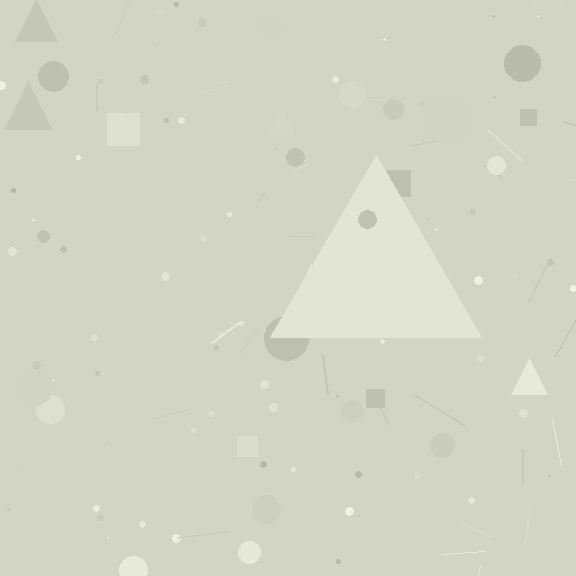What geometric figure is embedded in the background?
A triangle is embedded in the background.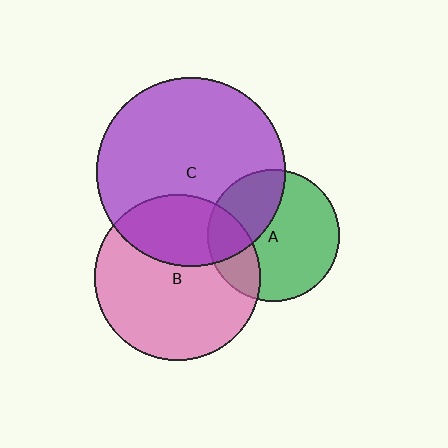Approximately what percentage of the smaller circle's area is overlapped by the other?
Approximately 25%.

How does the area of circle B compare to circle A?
Approximately 1.6 times.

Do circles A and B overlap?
Yes.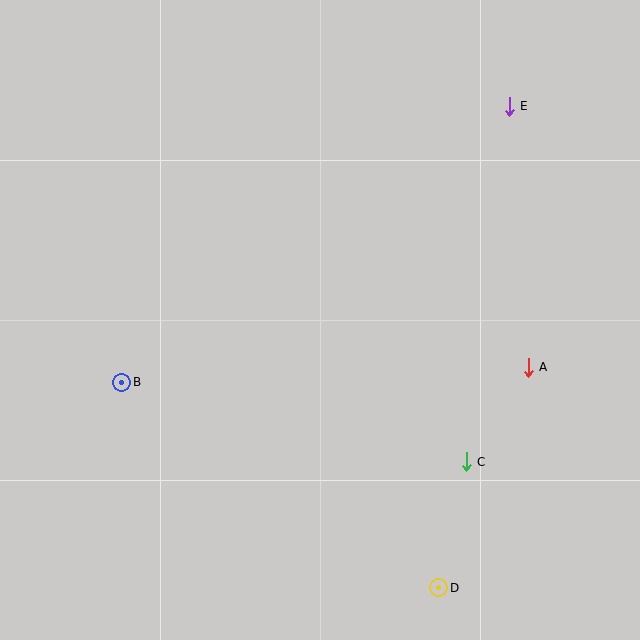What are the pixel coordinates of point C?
Point C is at (466, 462).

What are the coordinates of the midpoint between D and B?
The midpoint between D and B is at (280, 485).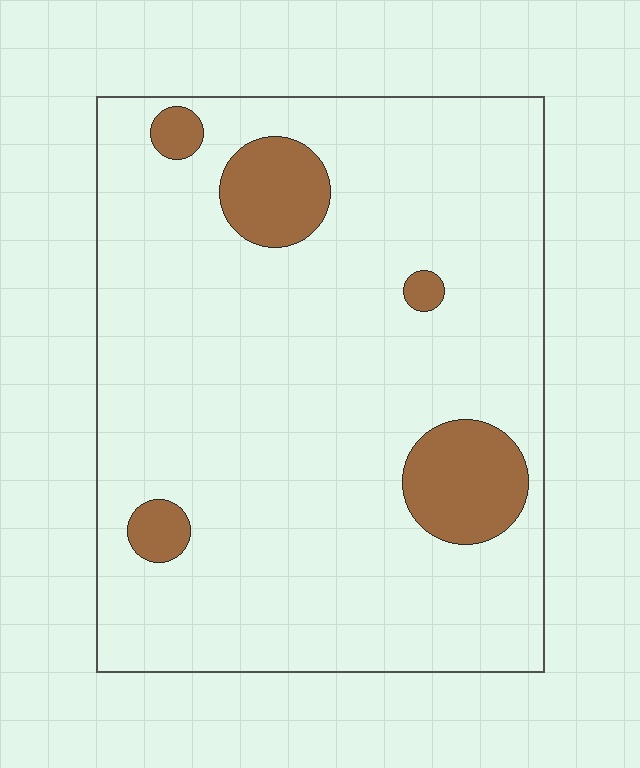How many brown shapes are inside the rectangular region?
5.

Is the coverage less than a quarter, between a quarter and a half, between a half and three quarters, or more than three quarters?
Less than a quarter.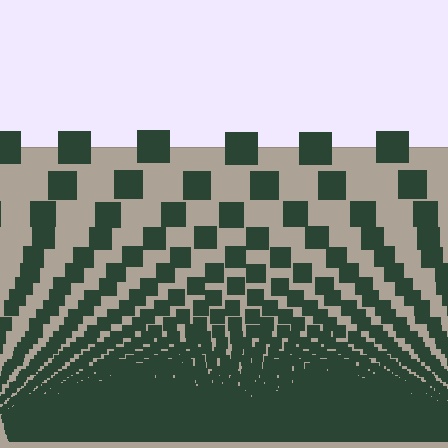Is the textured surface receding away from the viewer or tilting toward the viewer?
The surface appears to tilt toward the viewer. Texture elements get larger and sparser toward the top.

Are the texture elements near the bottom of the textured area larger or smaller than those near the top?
Smaller. The gradient is inverted — elements near the bottom are smaller and denser.